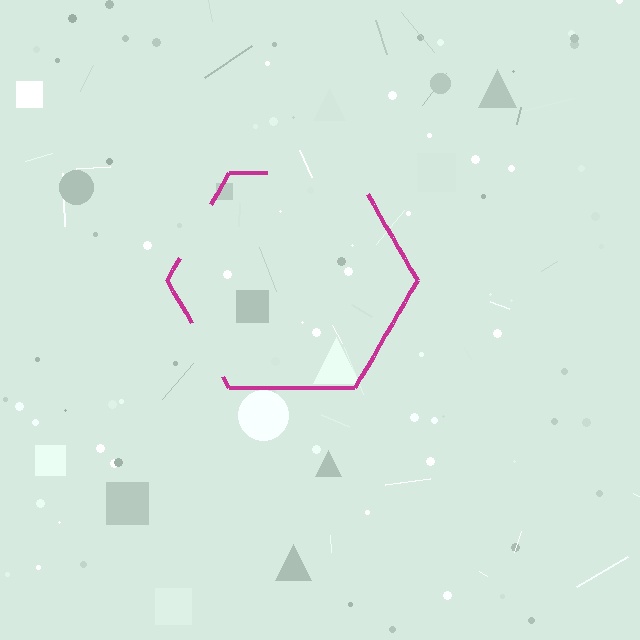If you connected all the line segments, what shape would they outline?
They would outline a hexagon.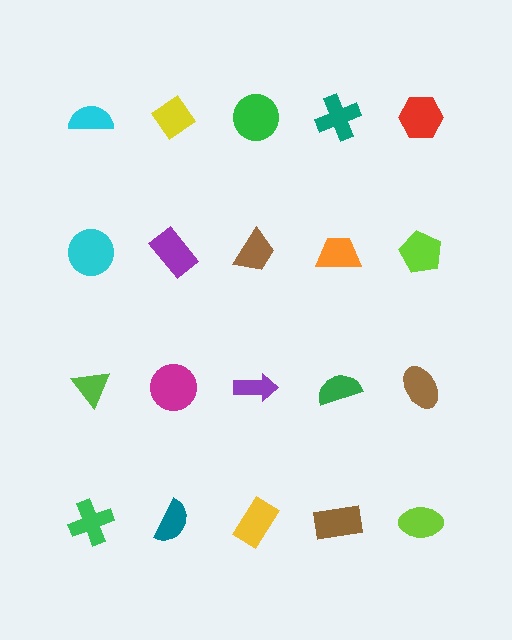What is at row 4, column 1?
A green cross.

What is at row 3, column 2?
A magenta circle.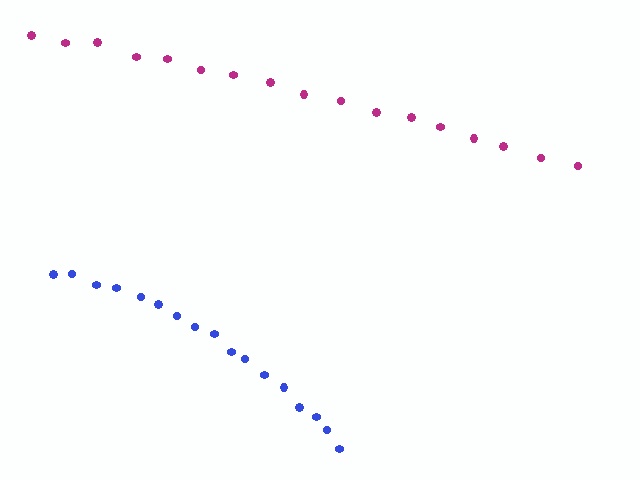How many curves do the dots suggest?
There are 2 distinct paths.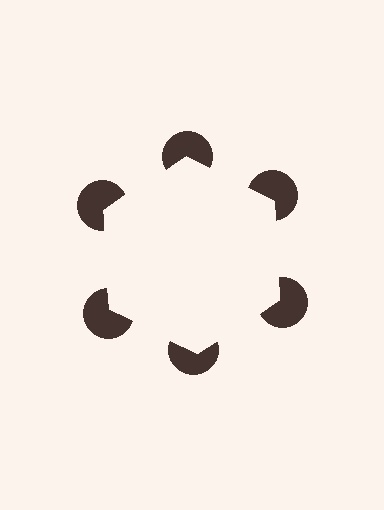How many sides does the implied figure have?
6 sides.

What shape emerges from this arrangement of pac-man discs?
An illusory hexagon — its edges are inferred from the aligned wedge cuts in the pac-man discs, not physically drawn.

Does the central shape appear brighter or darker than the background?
It typically appears slightly brighter than the background, even though no actual brightness change is drawn.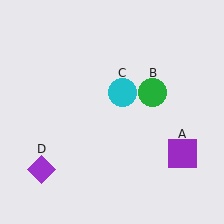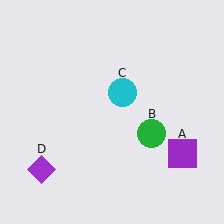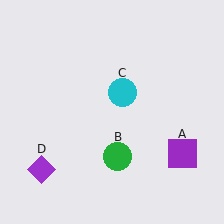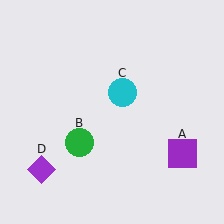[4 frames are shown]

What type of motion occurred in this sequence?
The green circle (object B) rotated clockwise around the center of the scene.